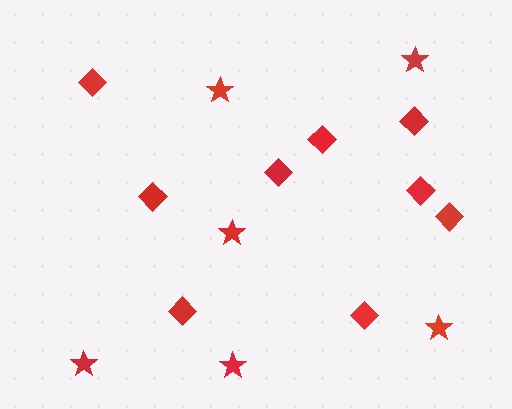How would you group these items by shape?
There are 2 groups: one group of stars (6) and one group of diamonds (9).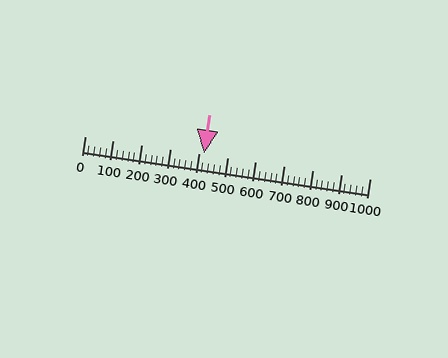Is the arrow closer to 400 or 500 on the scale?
The arrow is closer to 400.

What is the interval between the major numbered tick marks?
The major tick marks are spaced 100 units apart.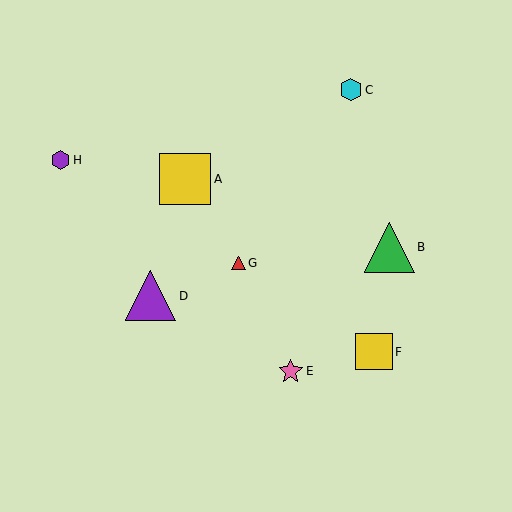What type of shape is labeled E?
Shape E is a pink star.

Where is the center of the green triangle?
The center of the green triangle is at (389, 247).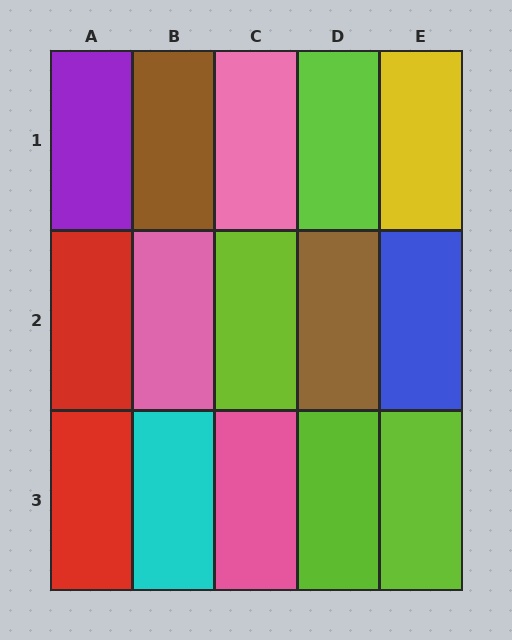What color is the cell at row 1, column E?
Yellow.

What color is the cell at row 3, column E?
Lime.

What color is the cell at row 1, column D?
Lime.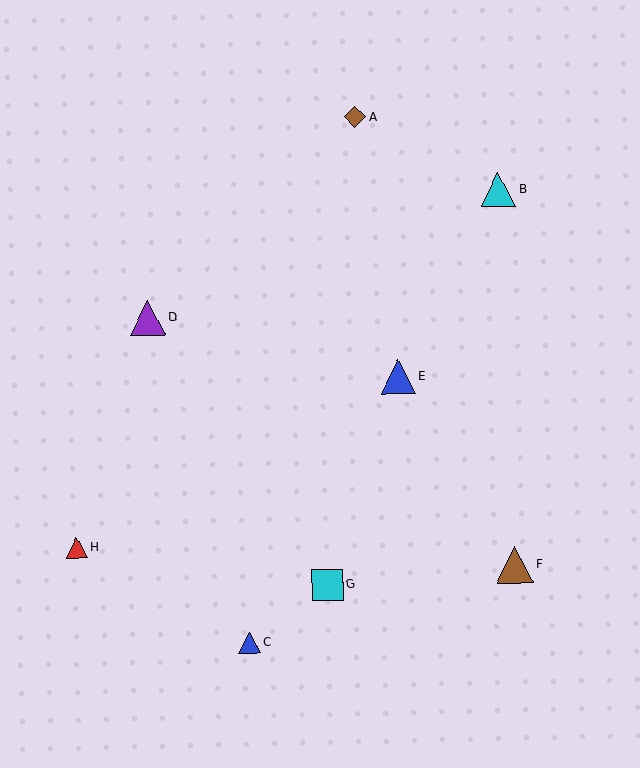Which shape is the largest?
The brown triangle (labeled F) is the largest.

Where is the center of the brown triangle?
The center of the brown triangle is at (515, 565).